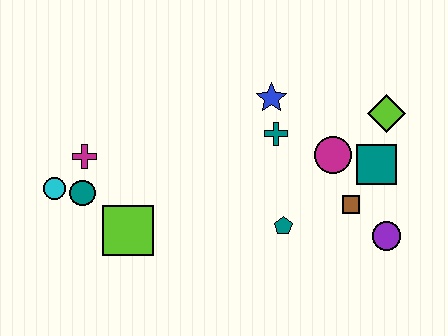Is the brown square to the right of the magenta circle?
Yes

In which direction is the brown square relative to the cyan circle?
The brown square is to the right of the cyan circle.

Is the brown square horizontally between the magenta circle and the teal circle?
No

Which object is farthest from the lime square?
The lime diamond is farthest from the lime square.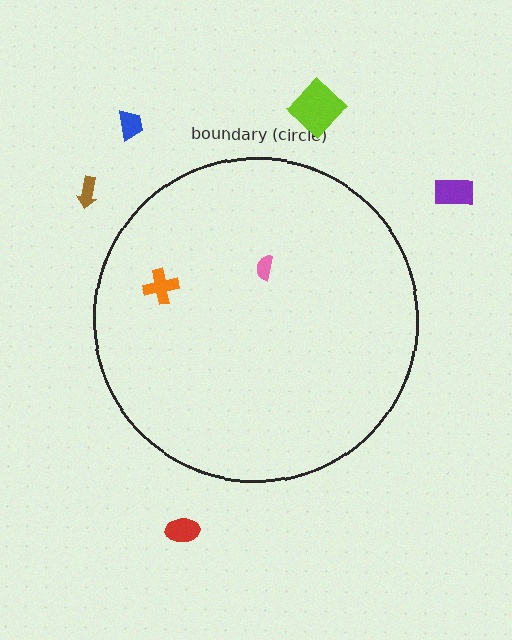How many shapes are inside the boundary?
2 inside, 5 outside.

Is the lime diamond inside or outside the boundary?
Outside.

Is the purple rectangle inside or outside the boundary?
Outside.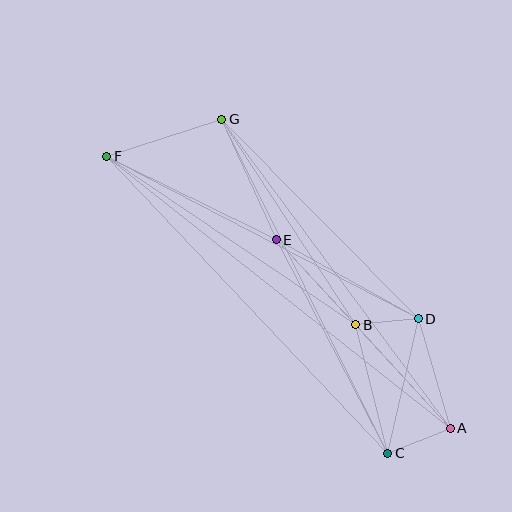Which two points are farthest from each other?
Points A and F are farthest from each other.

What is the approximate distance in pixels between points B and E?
The distance between B and E is approximately 116 pixels.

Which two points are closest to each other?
Points B and D are closest to each other.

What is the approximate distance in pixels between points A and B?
The distance between A and B is approximately 140 pixels.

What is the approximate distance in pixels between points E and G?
The distance between E and G is approximately 132 pixels.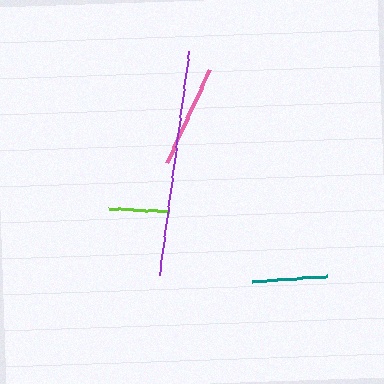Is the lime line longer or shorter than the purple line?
The purple line is longer than the lime line.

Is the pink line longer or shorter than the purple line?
The purple line is longer than the pink line.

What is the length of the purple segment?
The purple segment is approximately 226 pixels long.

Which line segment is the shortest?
The lime line is the shortest at approximately 60 pixels.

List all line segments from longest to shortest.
From longest to shortest: purple, pink, teal, lime.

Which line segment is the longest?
The purple line is the longest at approximately 226 pixels.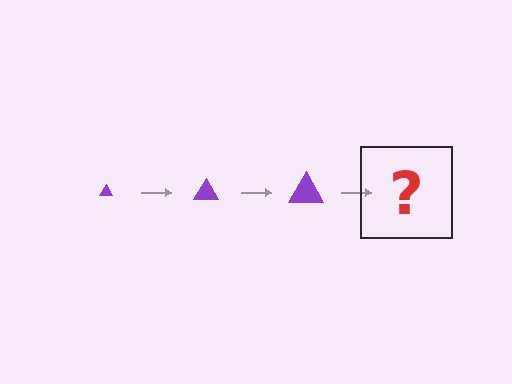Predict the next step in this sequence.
The next step is a purple triangle, larger than the previous one.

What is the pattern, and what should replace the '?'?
The pattern is that the triangle gets progressively larger each step. The '?' should be a purple triangle, larger than the previous one.